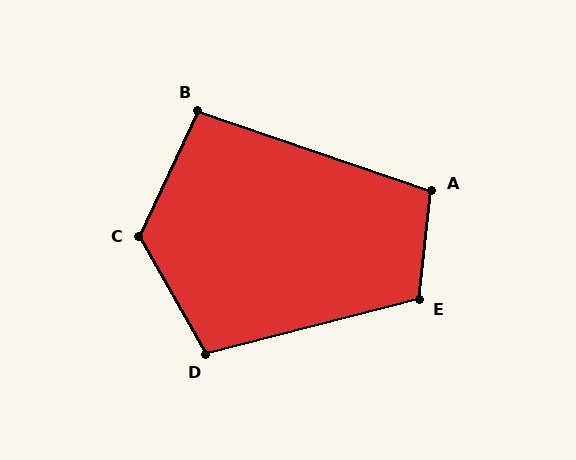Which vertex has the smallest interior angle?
B, at approximately 97 degrees.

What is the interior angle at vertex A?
Approximately 103 degrees (obtuse).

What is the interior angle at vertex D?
Approximately 105 degrees (obtuse).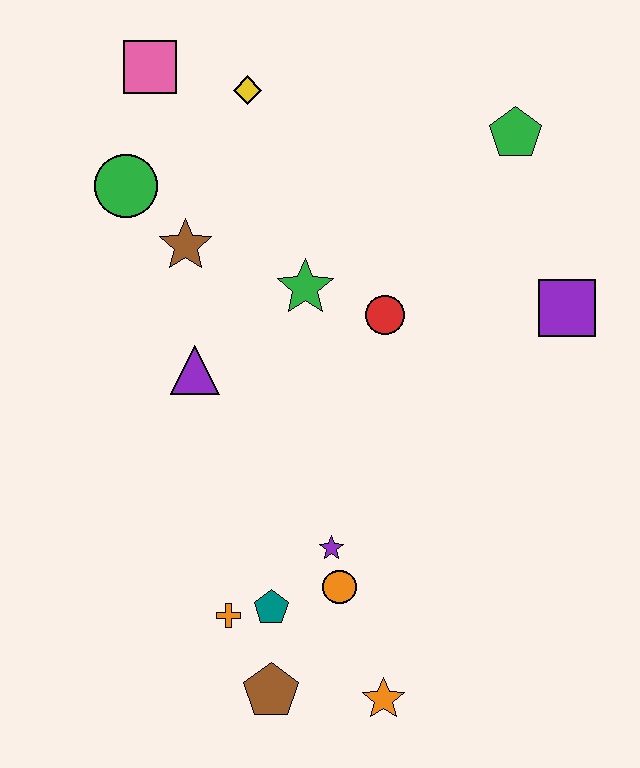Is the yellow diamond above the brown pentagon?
Yes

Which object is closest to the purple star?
The orange circle is closest to the purple star.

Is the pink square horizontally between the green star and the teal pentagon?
No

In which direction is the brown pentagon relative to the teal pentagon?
The brown pentagon is below the teal pentagon.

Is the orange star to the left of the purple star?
No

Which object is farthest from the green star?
The orange star is farthest from the green star.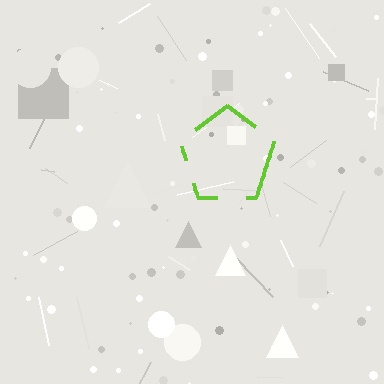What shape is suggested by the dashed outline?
The dashed outline suggests a pentagon.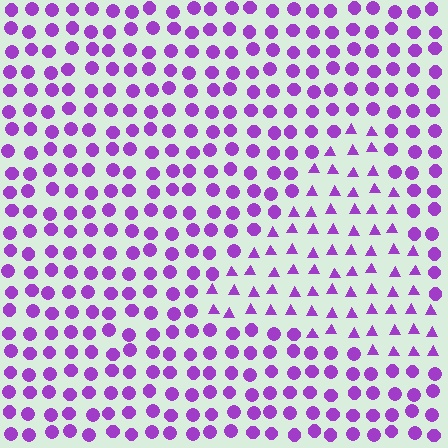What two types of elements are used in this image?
The image uses triangles inside the triangle region and circles outside it.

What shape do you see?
I see a triangle.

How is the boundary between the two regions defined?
The boundary is defined by a change in element shape: triangles inside vs. circles outside. All elements share the same color and spacing.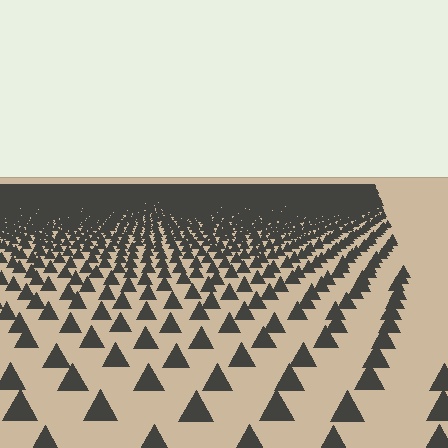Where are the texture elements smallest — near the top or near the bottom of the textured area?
Near the top.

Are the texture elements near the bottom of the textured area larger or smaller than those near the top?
Larger. Near the bottom, elements are closer to the viewer and appear at a bigger on-screen size.